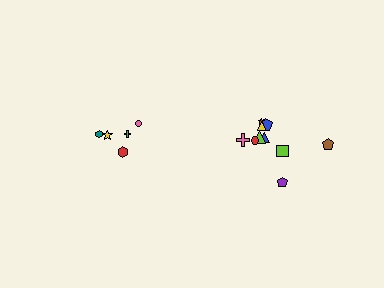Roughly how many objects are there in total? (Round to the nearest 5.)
Roughly 15 objects in total.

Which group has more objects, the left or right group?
The right group.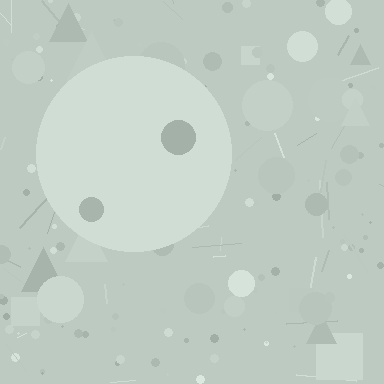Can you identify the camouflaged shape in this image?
The camouflaged shape is a circle.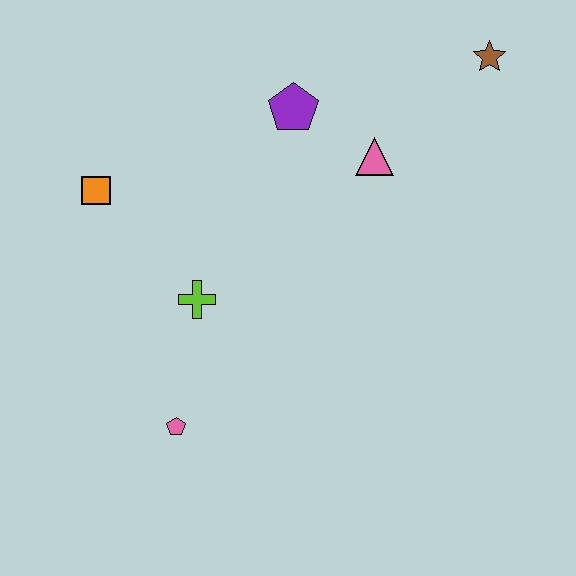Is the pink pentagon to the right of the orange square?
Yes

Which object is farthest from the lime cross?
The brown star is farthest from the lime cross.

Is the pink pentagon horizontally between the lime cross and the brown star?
No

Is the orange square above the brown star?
No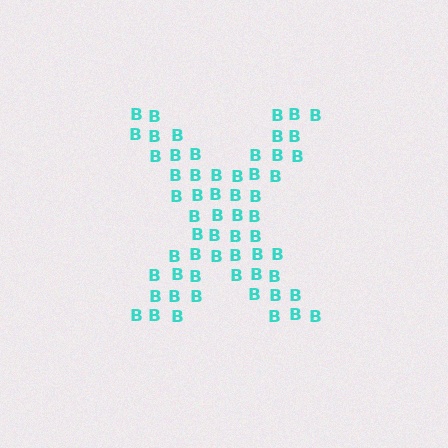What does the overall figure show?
The overall figure shows the letter X.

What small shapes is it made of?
It is made of small letter B's.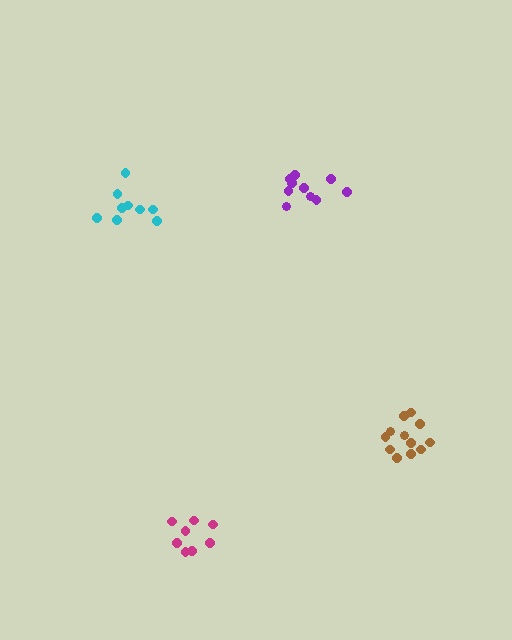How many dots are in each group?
Group 1: 12 dots, Group 2: 8 dots, Group 3: 9 dots, Group 4: 10 dots (39 total).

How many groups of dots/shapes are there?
There are 4 groups.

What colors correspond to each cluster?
The clusters are colored: brown, magenta, cyan, purple.